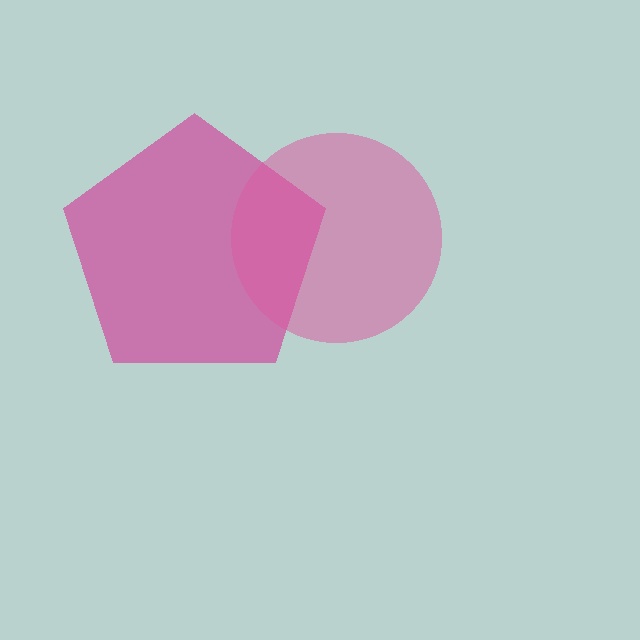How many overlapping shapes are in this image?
There are 2 overlapping shapes in the image.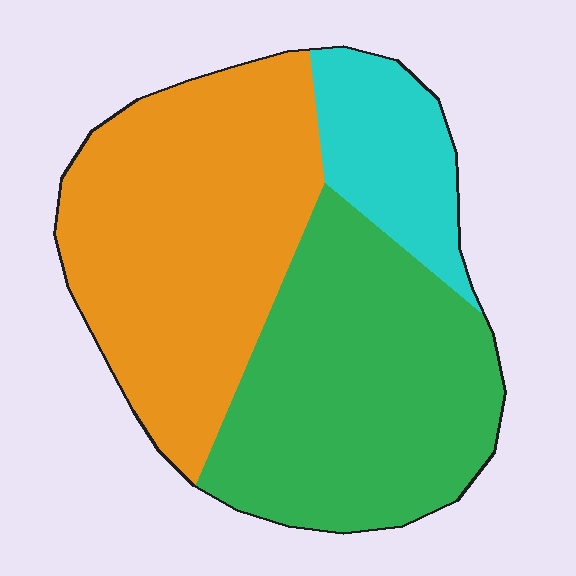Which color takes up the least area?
Cyan, at roughly 15%.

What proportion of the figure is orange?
Orange covers around 45% of the figure.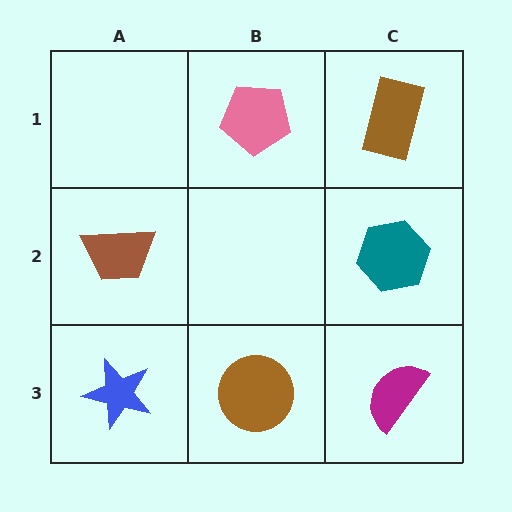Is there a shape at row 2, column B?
No, that cell is empty.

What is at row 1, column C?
A brown rectangle.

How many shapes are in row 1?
2 shapes.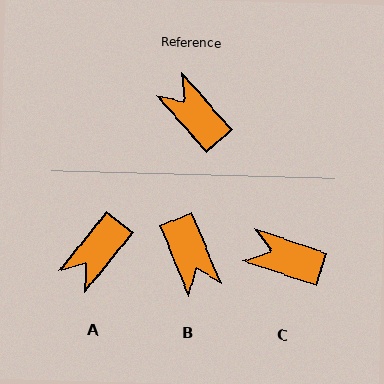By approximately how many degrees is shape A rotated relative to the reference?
Approximately 99 degrees counter-clockwise.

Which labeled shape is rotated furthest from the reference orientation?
B, about 161 degrees away.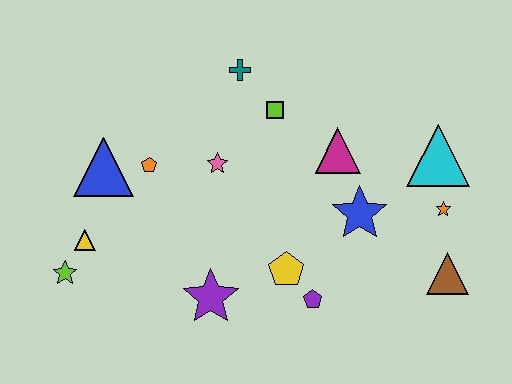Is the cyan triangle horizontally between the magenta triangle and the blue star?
No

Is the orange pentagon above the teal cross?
No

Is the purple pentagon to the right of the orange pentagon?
Yes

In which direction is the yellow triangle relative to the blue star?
The yellow triangle is to the left of the blue star.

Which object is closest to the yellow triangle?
The lime star is closest to the yellow triangle.